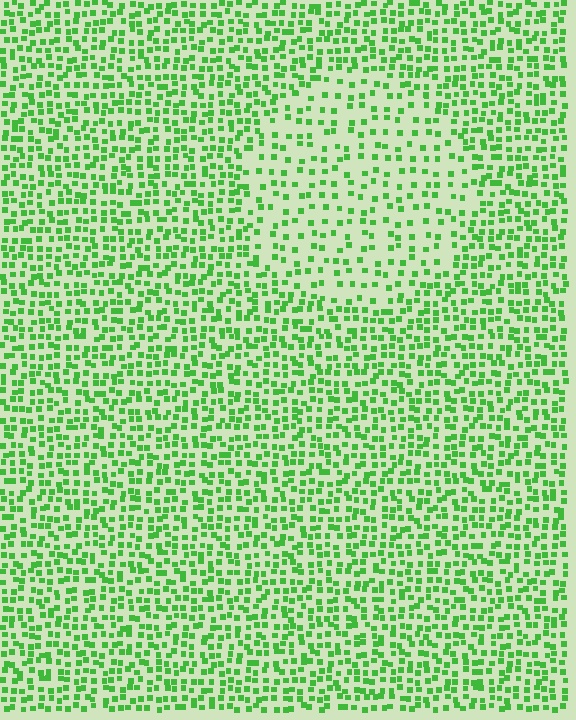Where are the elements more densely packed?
The elements are more densely packed outside the circle boundary.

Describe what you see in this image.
The image contains small green elements arranged at two different densities. A circle-shaped region is visible where the elements are less densely packed than the surrounding area.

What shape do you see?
I see a circle.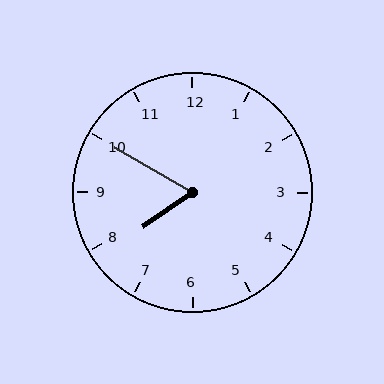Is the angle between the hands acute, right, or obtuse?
It is acute.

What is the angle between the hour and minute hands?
Approximately 65 degrees.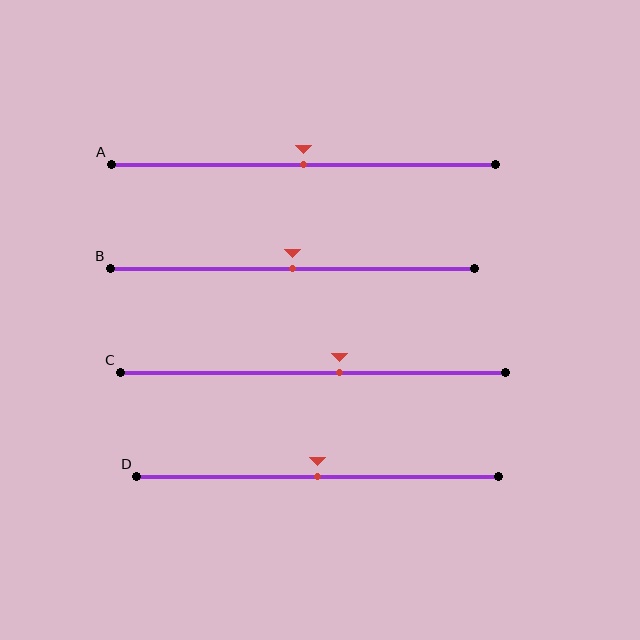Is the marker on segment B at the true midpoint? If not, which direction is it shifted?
Yes, the marker on segment B is at the true midpoint.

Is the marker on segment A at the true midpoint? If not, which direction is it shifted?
Yes, the marker on segment A is at the true midpoint.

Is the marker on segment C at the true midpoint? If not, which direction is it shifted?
No, the marker on segment C is shifted to the right by about 7% of the segment length.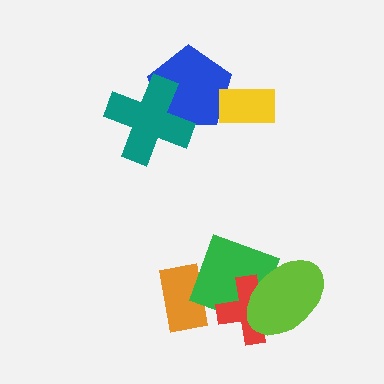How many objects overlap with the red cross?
2 objects overlap with the red cross.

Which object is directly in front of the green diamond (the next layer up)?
The red cross is directly in front of the green diamond.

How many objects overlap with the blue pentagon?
2 objects overlap with the blue pentagon.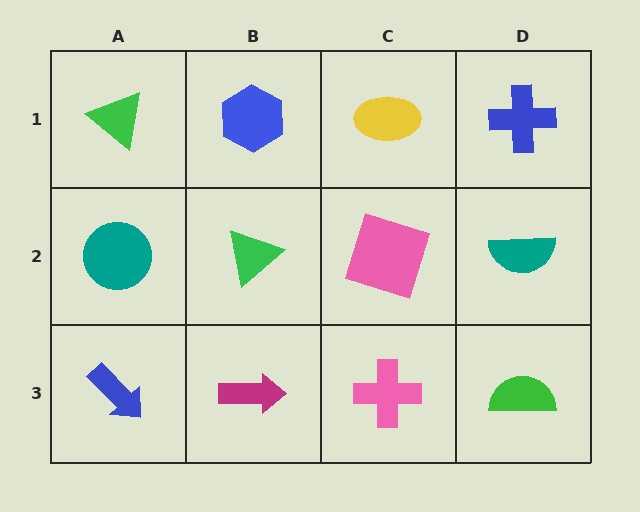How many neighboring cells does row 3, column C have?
3.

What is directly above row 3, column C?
A pink square.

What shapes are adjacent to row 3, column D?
A teal semicircle (row 2, column D), a pink cross (row 3, column C).